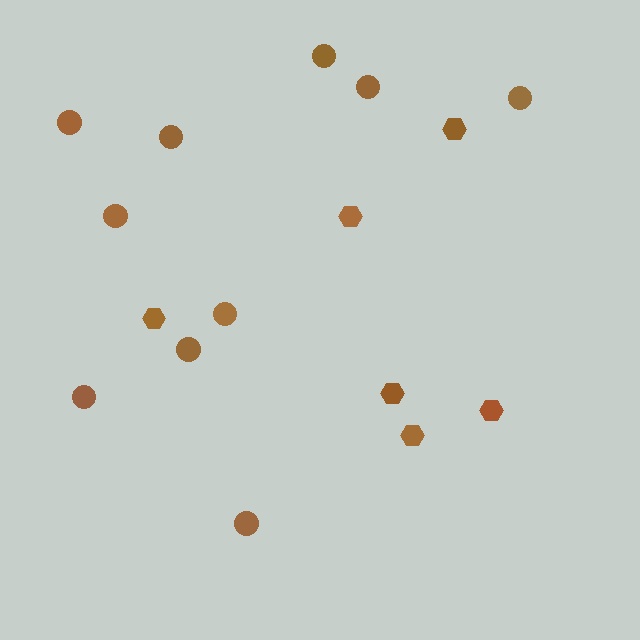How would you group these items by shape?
There are 2 groups: one group of circles (10) and one group of hexagons (6).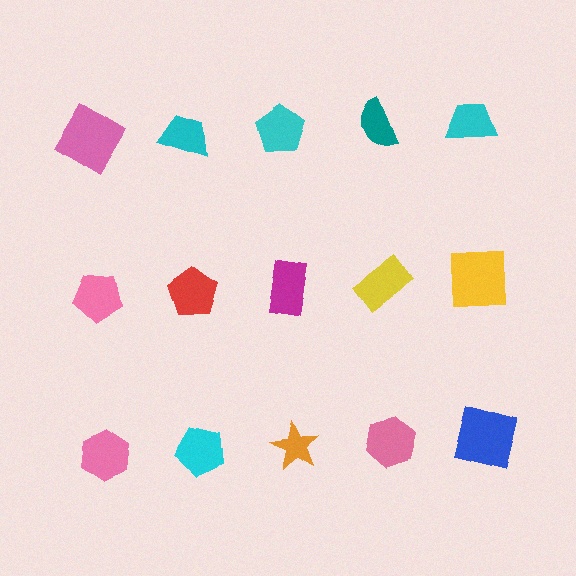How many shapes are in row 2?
5 shapes.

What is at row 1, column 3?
A cyan pentagon.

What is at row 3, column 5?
A blue square.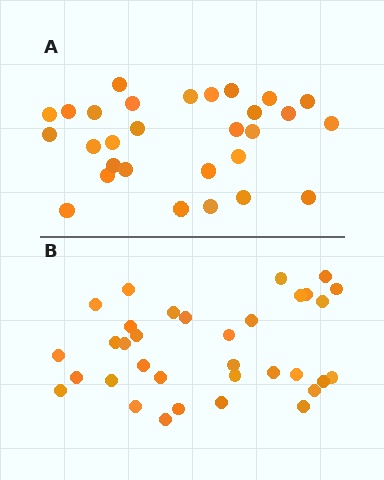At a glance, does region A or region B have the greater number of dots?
Region B (the bottom region) has more dots.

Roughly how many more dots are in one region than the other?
Region B has about 5 more dots than region A.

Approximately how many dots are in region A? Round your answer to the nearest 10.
About 30 dots. (The exact count is 29, which rounds to 30.)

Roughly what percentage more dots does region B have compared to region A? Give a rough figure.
About 15% more.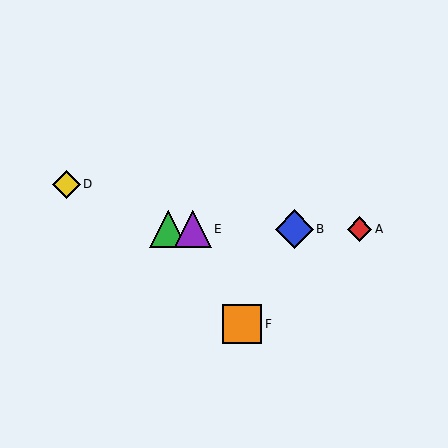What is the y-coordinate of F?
Object F is at y≈324.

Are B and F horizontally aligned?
No, B is at y≈229 and F is at y≈324.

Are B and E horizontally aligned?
Yes, both are at y≈229.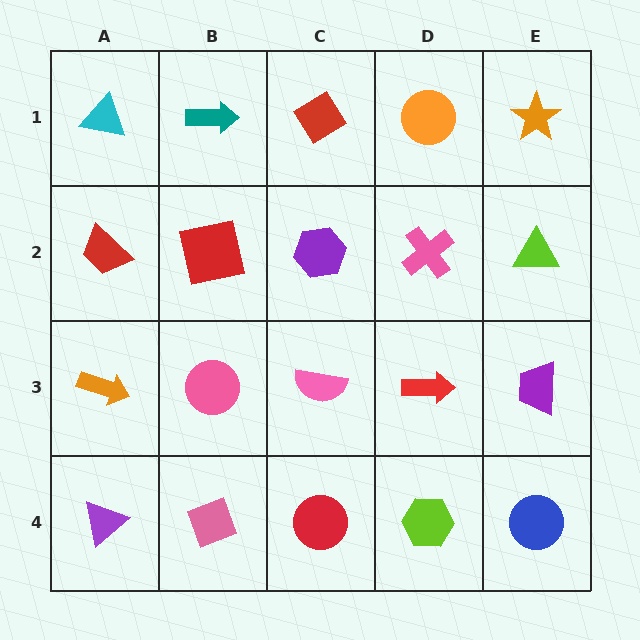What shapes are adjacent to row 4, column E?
A purple trapezoid (row 3, column E), a lime hexagon (row 4, column D).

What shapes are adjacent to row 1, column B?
A red square (row 2, column B), a cyan triangle (row 1, column A), a red diamond (row 1, column C).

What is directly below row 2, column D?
A red arrow.